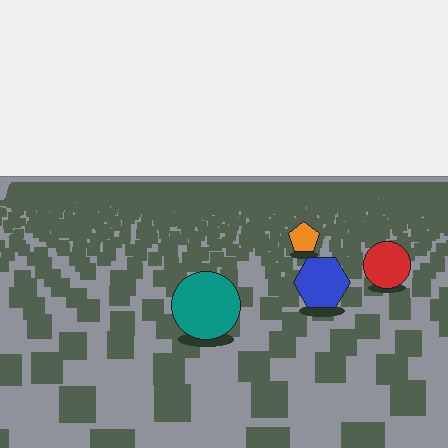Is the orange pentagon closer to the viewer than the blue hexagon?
No. The blue hexagon is closer — you can tell from the texture gradient: the ground texture is coarser near it.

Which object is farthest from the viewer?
The orange pentagon is farthest from the viewer. It appears smaller and the ground texture around it is denser.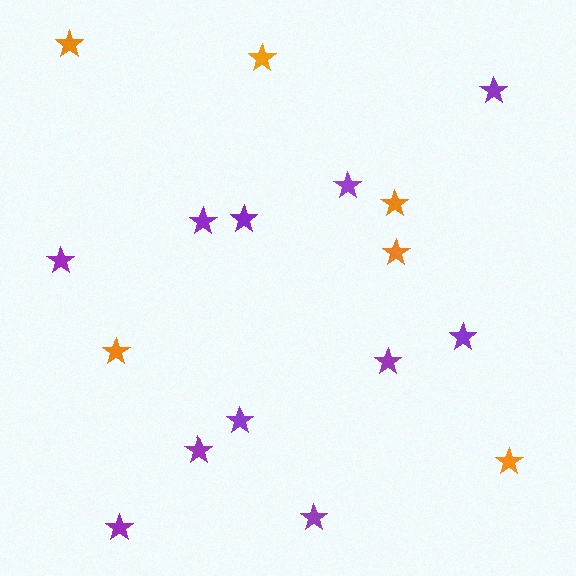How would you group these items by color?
There are 2 groups: one group of purple stars (11) and one group of orange stars (6).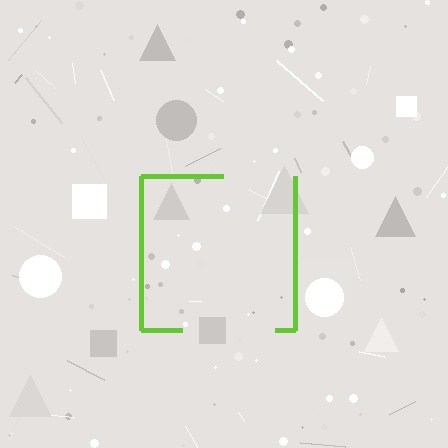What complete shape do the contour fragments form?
The contour fragments form a square.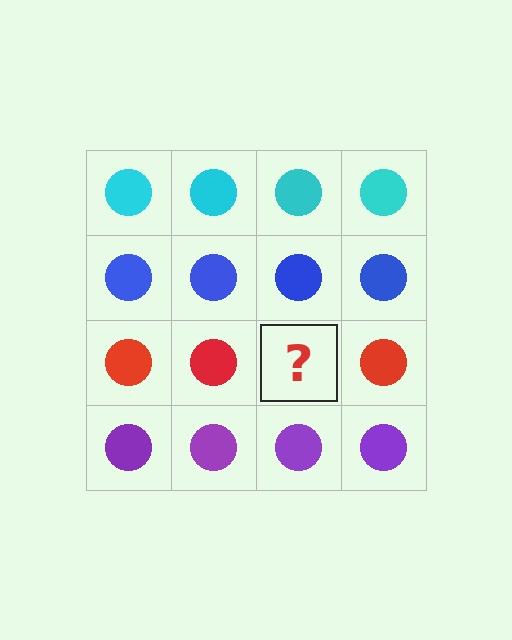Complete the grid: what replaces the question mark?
The question mark should be replaced with a red circle.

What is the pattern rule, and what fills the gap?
The rule is that each row has a consistent color. The gap should be filled with a red circle.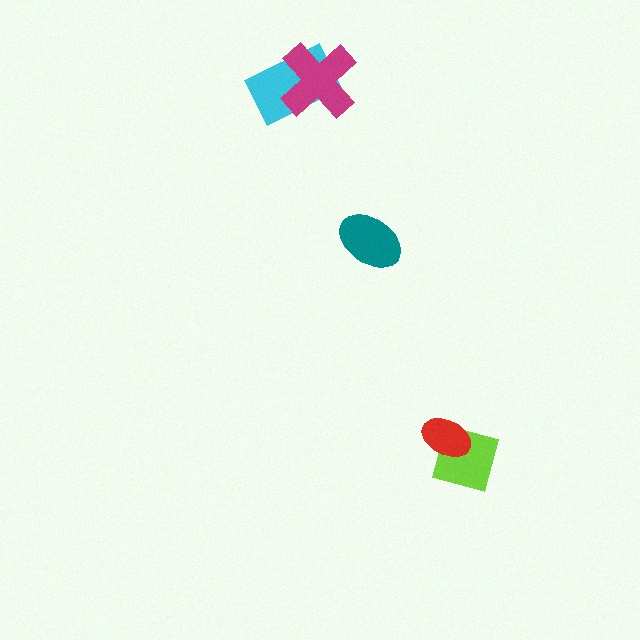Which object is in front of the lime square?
The red ellipse is in front of the lime square.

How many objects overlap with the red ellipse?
1 object overlaps with the red ellipse.